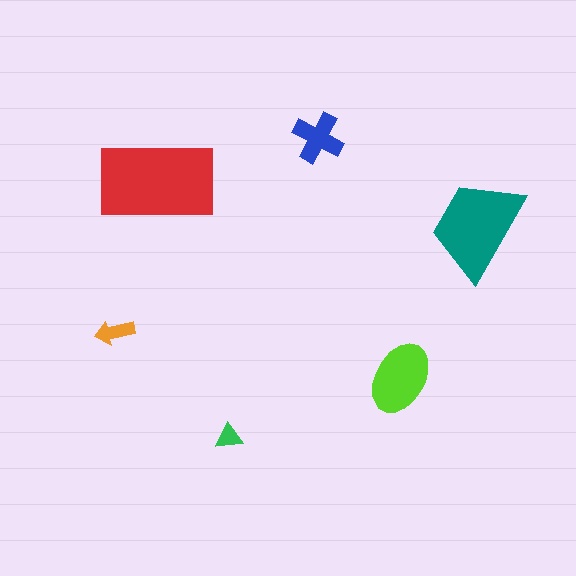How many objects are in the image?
There are 6 objects in the image.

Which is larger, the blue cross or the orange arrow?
The blue cross.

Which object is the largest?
The red rectangle.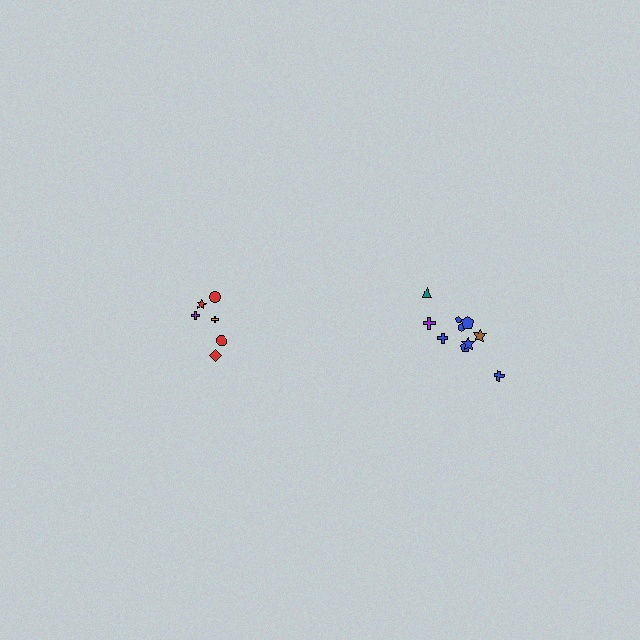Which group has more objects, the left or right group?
The right group.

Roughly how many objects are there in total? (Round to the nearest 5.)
Roughly 15 objects in total.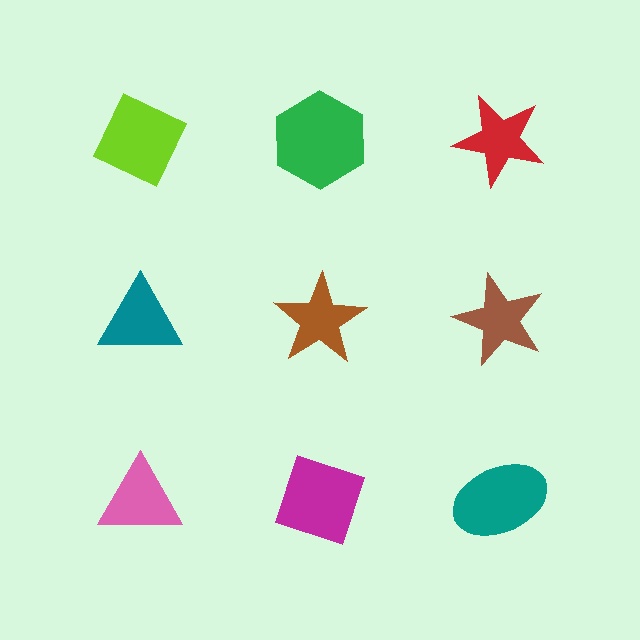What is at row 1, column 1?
A lime diamond.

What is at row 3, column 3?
A teal ellipse.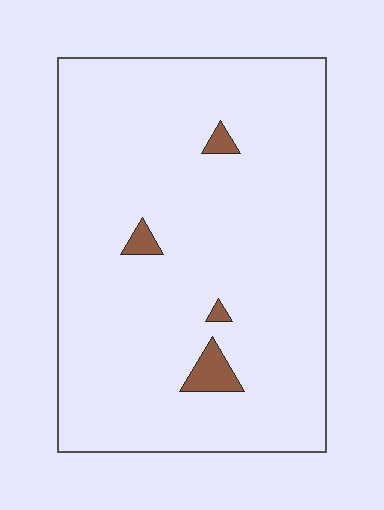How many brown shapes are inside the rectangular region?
4.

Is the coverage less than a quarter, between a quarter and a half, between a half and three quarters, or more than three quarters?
Less than a quarter.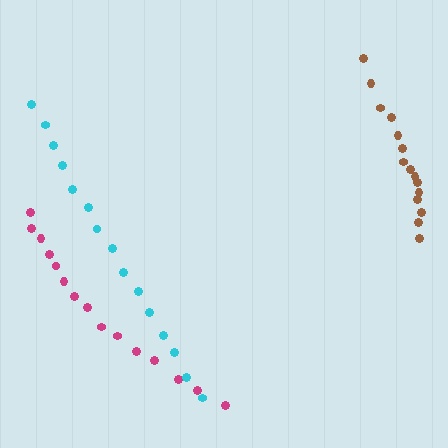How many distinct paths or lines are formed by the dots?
There are 3 distinct paths.